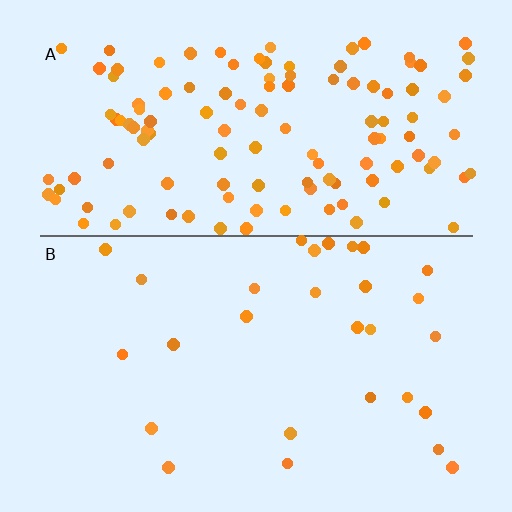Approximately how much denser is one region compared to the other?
Approximately 4.5× — region A over region B.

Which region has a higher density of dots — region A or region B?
A (the top).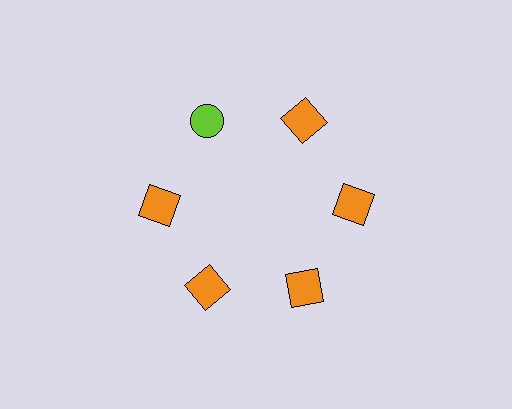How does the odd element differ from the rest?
It differs in both color (lime instead of orange) and shape (circle instead of square).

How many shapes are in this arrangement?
There are 6 shapes arranged in a ring pattern.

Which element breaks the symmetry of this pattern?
The lime circle at roughly the 11 o'clock position breaks the symmetry. All other shapes are orange squares.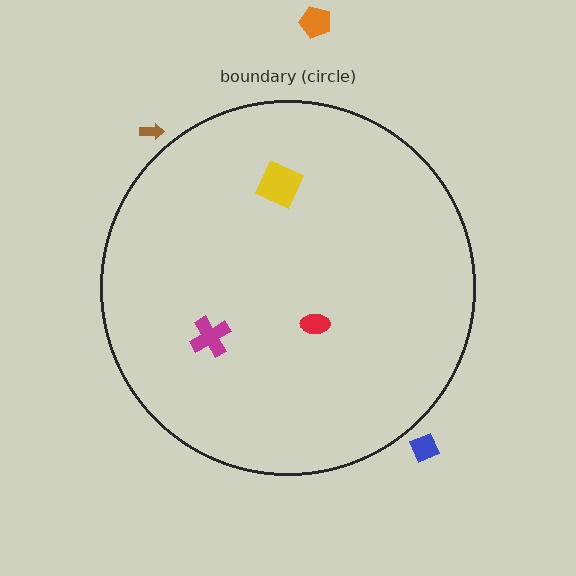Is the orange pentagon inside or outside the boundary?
Outside.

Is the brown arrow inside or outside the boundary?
Outside.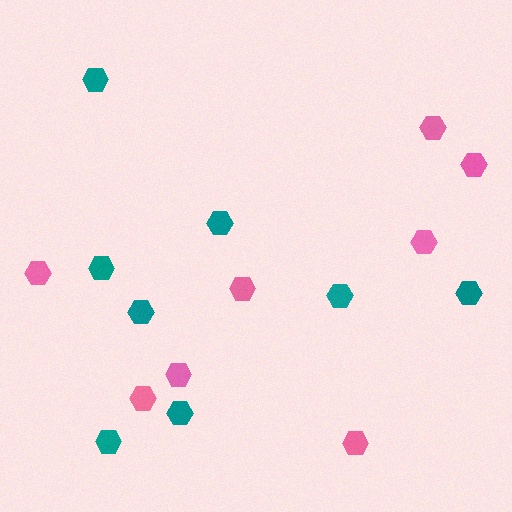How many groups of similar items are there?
There are 2 groups: one group of pink hexagons (8) and one group of teal hexagons (8).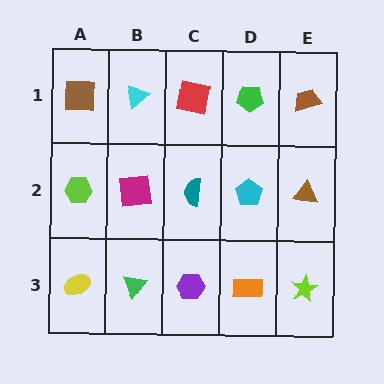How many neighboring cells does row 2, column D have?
4.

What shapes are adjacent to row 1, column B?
A magenta square (row 2, column B), a brown square (row 1, column A), a red square (row 1, column C).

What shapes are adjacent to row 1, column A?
A lime hexagon (row 2, column A), a cyan triangle (row 1, column B).